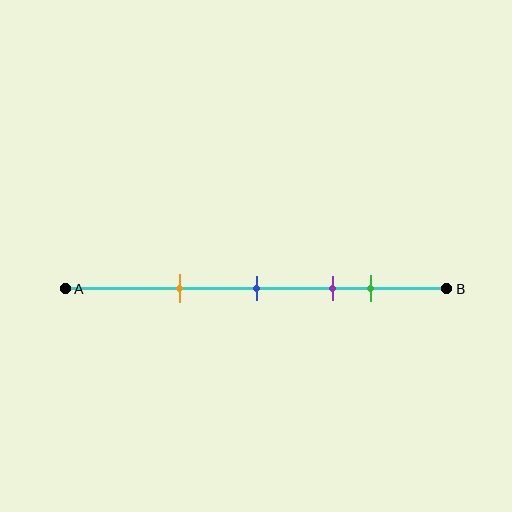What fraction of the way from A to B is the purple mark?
The purple mark is approximately 70% (0.7) of the way from A to B.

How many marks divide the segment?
There are 4 marks dividing the segment.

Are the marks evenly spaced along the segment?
No, the marks are not evenly spaced.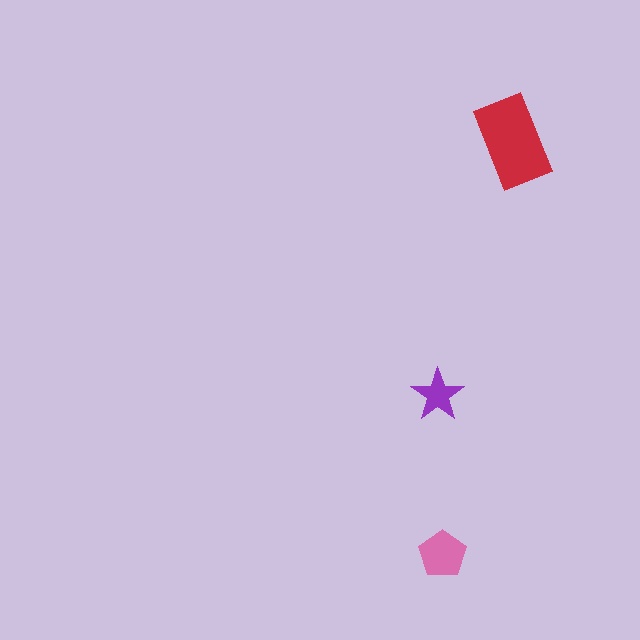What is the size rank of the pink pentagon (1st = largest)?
2nd.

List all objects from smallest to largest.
The purple star, the pink pentagon, the red rectangle.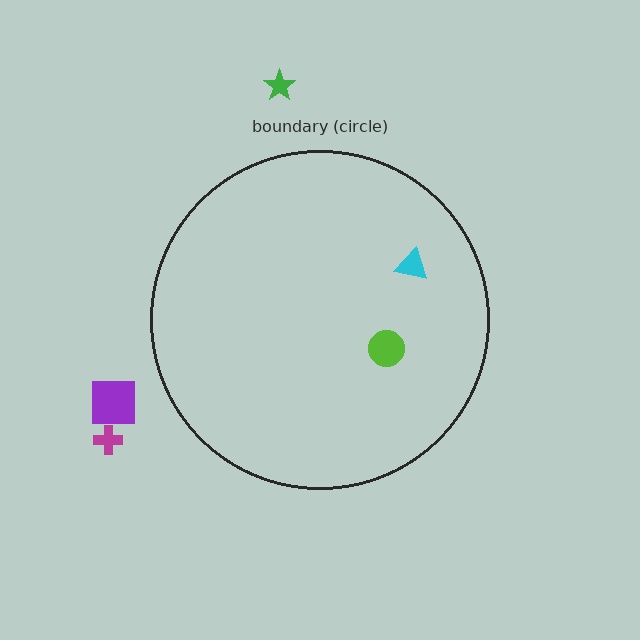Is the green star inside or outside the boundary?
Outside.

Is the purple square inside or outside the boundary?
Outside.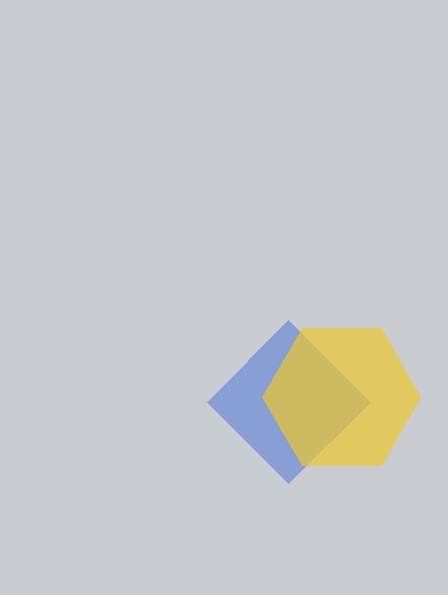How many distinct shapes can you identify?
There are 2 distinct shapes: a blue diamond, a yellow hexagon.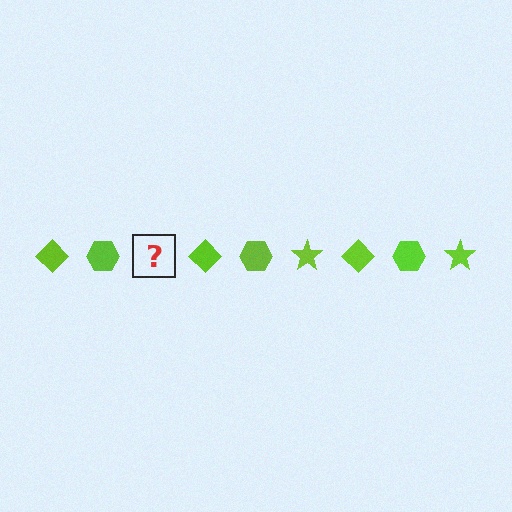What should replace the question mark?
The question mark should be replaced with a lime star.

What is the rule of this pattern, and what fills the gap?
The rule is that the pattern cycles through diamond, hexagon, star shapes in lime. The gap should be filled with a lime star.